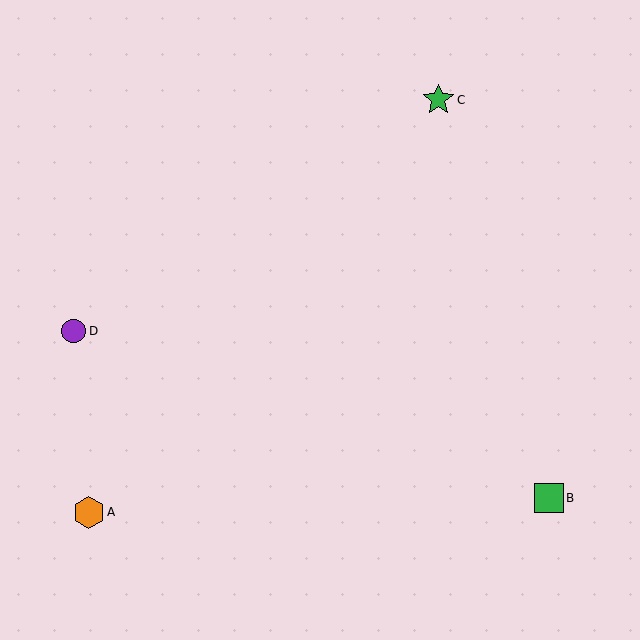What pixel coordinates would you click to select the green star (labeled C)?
Click at (438, 100) to select the green star C.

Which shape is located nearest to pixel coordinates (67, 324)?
The purple circle (labeled D) at (74, 331) is nearest to that location.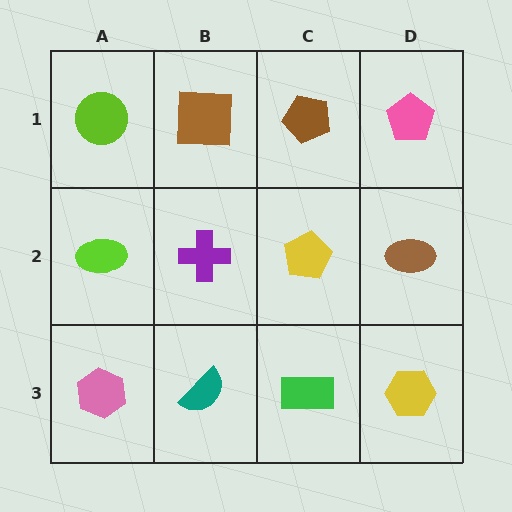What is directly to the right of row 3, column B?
A green rectangle.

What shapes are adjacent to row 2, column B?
A brown square (row 1, column B), a teal semicircle (row 3, column B), a lime ellipse (row 2, column A), a yellow pentagon (row 2, column C).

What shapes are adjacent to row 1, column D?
A brown ellipse (row 2, column D), a brown pentagon (row 1, column C).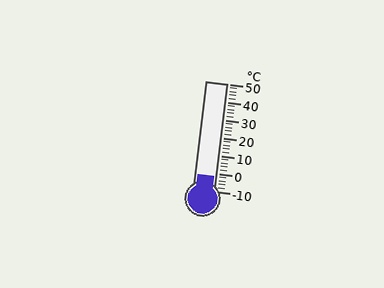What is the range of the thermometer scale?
The thermometer scale ranges from -10°C to 50°C.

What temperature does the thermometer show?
The thermometer shows approximately -2°C.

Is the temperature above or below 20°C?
The temperature is below 20°C.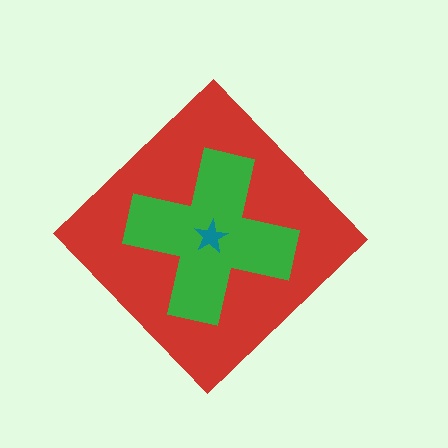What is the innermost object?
The teal star.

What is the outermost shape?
The red diamond.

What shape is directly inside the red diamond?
The green cross.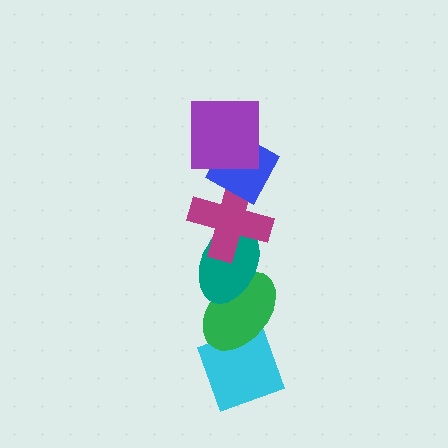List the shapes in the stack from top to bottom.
From top to bottom: the purple square, the blue diamond, the magenta cross, the teal ellipse, the green ellipse, the cyan diamond.